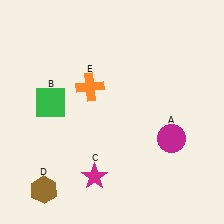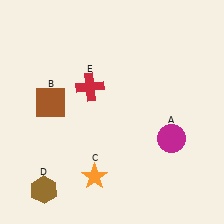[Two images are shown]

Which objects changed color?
B changed from green to brown. C changed from magenta to orange. E changed from orange to red.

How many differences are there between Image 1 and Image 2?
There are 3 differences between the two images.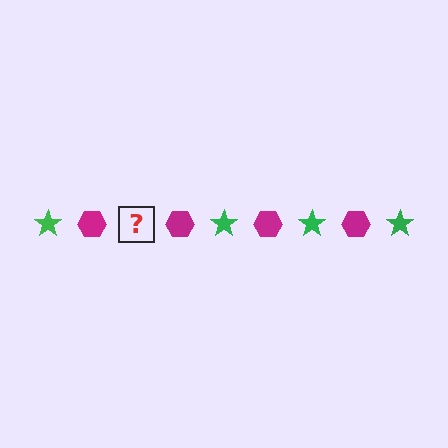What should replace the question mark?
The question mark should be replaced with a green star.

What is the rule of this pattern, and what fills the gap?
The rule is that the pattern alternates between green star and magenta hexagon. The gap should be filled with a green star.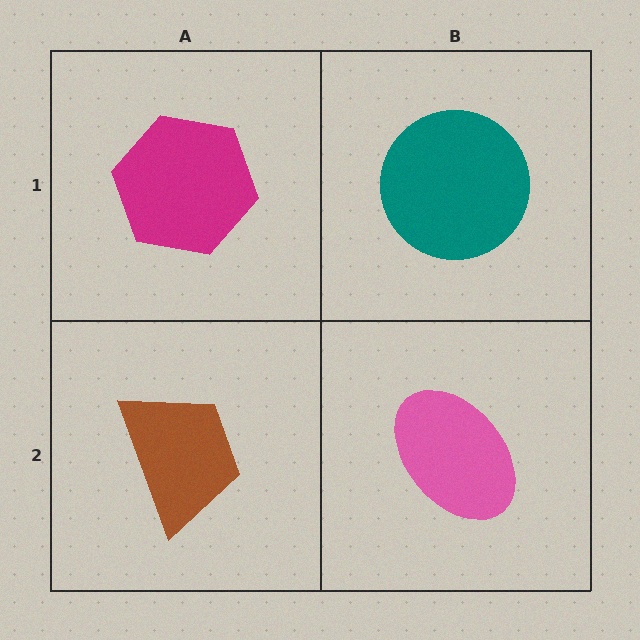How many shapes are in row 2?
2 shapes.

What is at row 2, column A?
A brown trapezoid.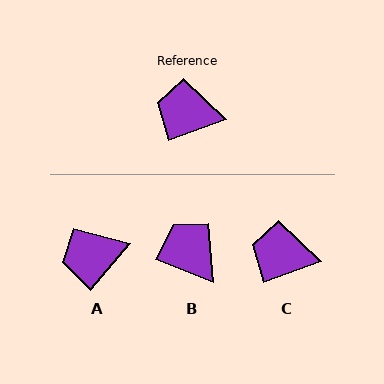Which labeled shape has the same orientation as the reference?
C.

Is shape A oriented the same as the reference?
No, it is off by about 29 degrees.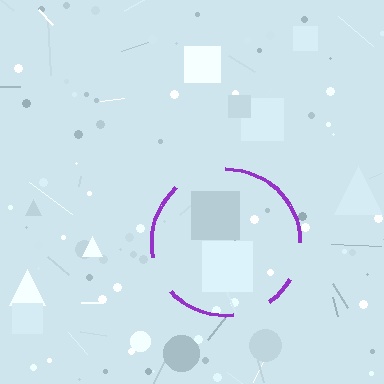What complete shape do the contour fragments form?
The contour fragments form a circle.